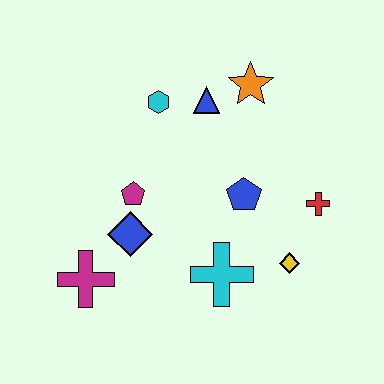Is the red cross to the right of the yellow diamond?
Yes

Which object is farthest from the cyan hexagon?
The yellow diamond is farthest from the cyan hexagon.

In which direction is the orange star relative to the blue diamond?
The orange star is above the blue diamond.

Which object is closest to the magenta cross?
The blue diamond is closest to the magenta cross.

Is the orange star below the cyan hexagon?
No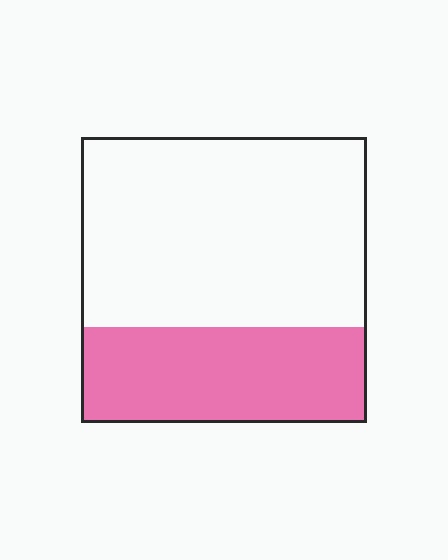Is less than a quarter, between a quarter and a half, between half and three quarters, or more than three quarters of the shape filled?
Between a quarter and a half.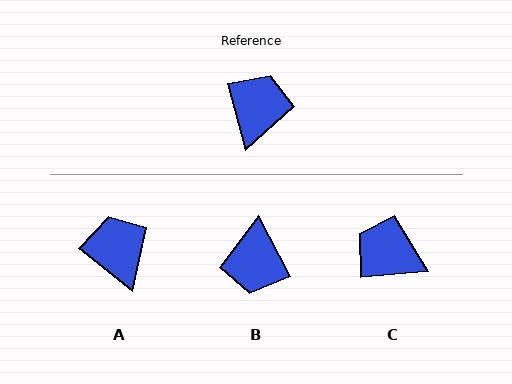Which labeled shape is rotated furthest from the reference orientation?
B, about 168 degrees away.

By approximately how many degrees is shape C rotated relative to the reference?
Approximately 80 degrees counter-clockwise.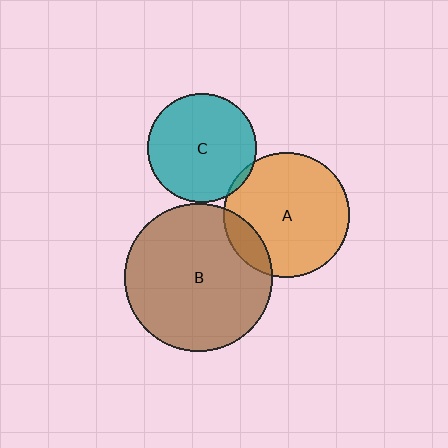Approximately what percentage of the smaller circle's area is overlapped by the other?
Approximately 5%.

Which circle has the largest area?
Circle B (brown).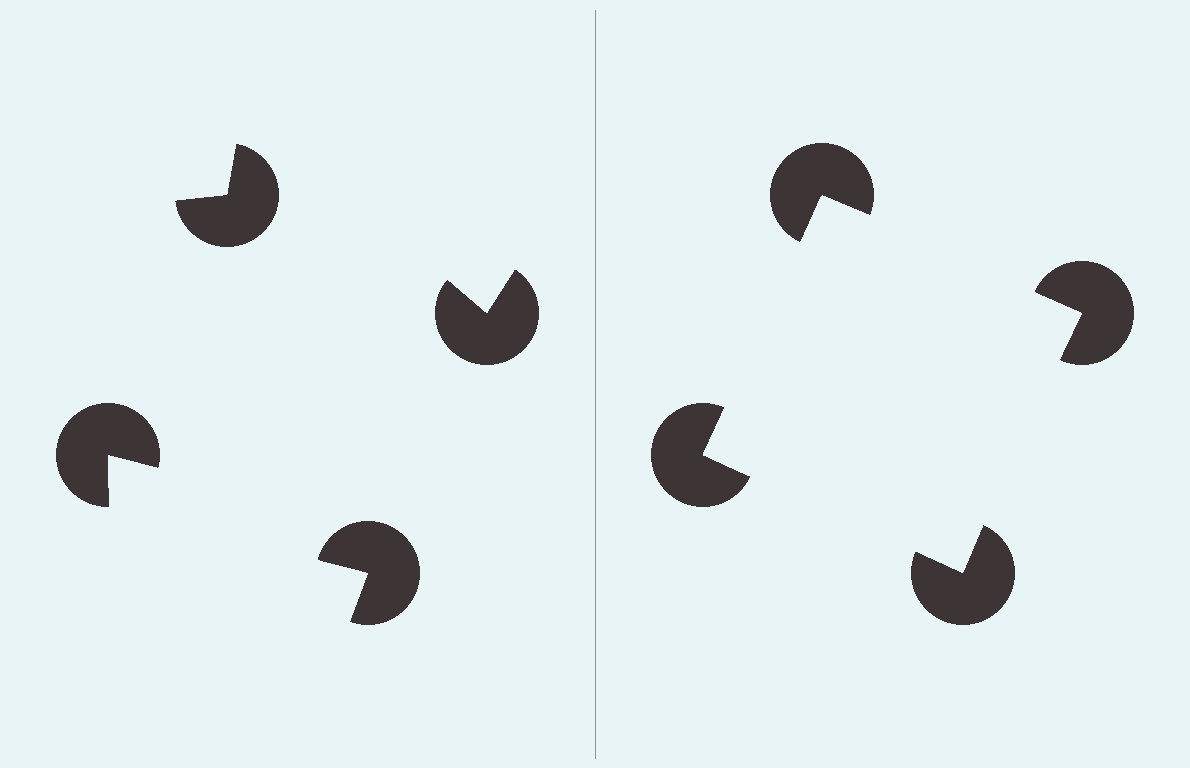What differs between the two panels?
The pac-man discs are positioned identically on both sides; only the wedge orientations differ. On the right they align to a square; on the left they are misaligned.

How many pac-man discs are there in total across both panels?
8 — 4 on each side.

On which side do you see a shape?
An illusory square appears on the right side. On the left side the wedge cuts are rotated, so no coherent shape forms.